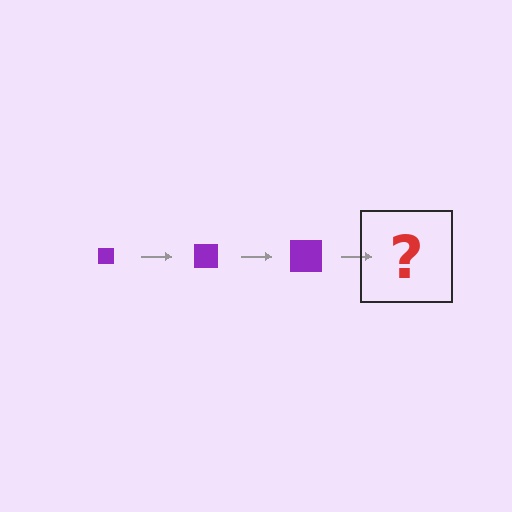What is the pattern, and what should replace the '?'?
The pattern is that the square gets progressively larger each step. The '?' should be a purple square, larger than the previous one.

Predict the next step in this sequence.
The next step is a purple square, larger than the previous one.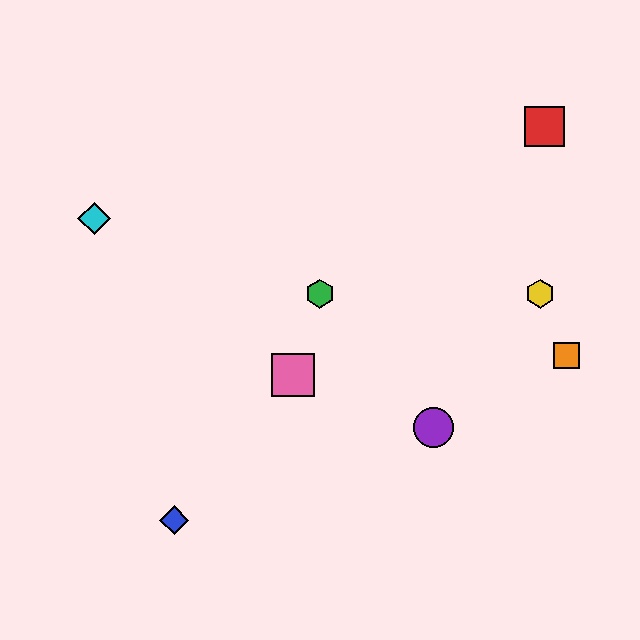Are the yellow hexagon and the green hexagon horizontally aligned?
Yes, both are at y≈294.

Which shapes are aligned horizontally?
The green hexagon, the yellow hexagon are aligned horizontally.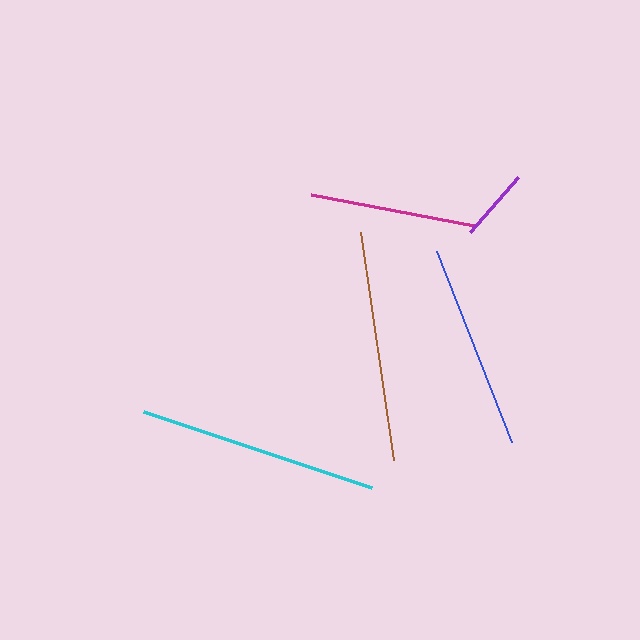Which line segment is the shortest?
The purple line is the shortest at approximately 73 pixels.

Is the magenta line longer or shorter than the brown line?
The brown line is longer than the magenta line.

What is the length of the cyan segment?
The cyan segment is approximately 241 pixels long.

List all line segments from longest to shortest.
From longest to shortest: cyan, brown, blue, magenta, purple.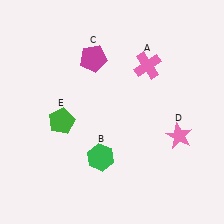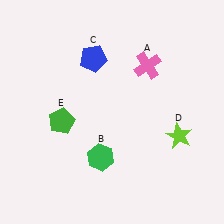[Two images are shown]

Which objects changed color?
C changed from magenta to blue. D changed from pink to lime.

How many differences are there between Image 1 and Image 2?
There are 2 differences between the two images.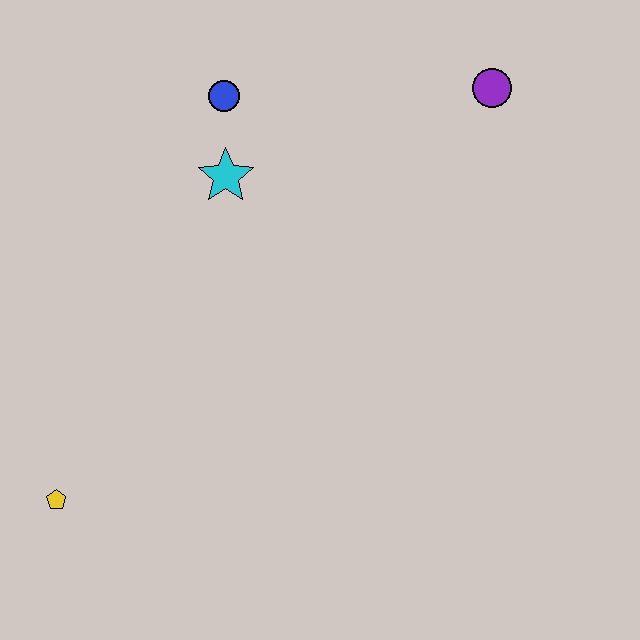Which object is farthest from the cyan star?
The yellow pentagon is farthest from the cyan star.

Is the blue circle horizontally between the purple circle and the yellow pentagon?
Yes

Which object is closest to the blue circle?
The cyan star is closest to the blue circle.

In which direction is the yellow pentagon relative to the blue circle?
The yellow pentagon is below the blue circle.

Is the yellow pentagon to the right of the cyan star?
No